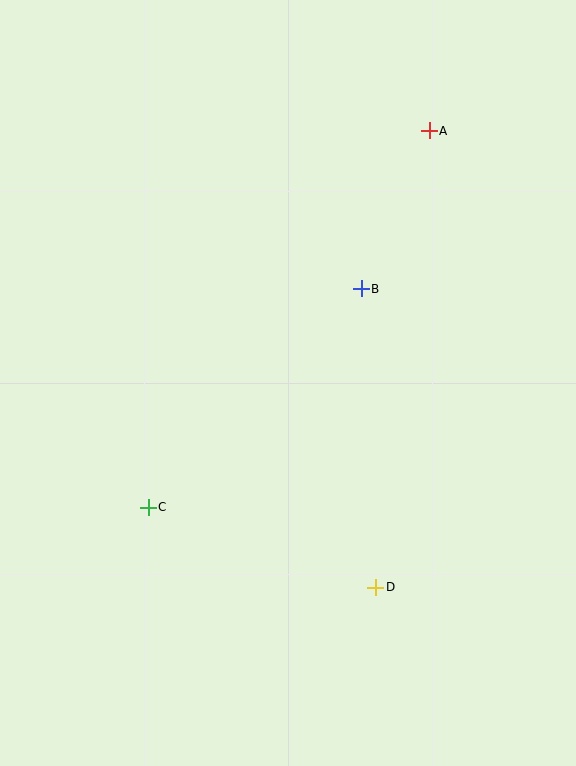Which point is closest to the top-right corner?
Point A is closest to the top-right corner.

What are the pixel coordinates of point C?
Point C is at (148, 507).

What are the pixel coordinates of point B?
Point B is at (361, 289).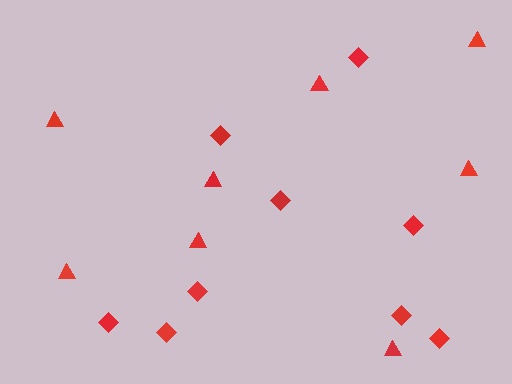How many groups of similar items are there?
There are 2 groups: one group of diamonds (9) and one group of triangles (8).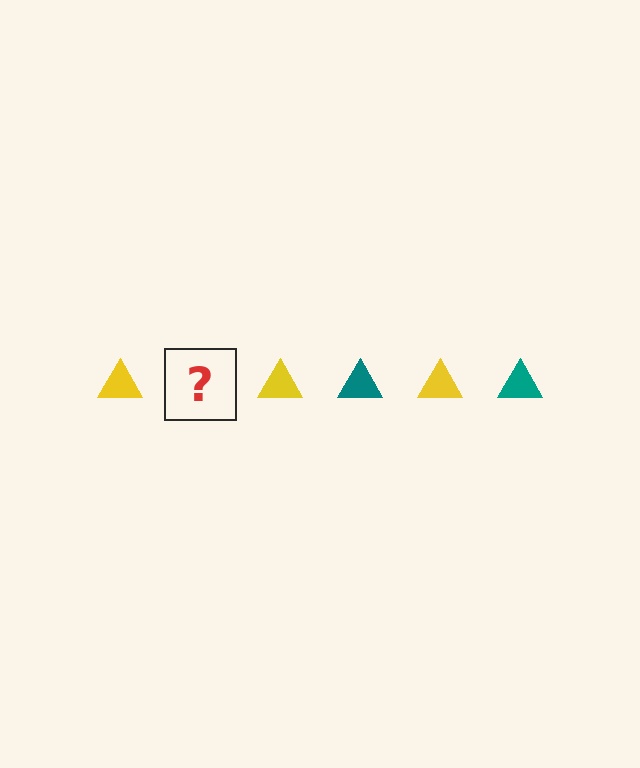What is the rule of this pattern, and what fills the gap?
The rule is that the pattern cycles through yellow, teal triangles. The gap should be filled with a teal triangle.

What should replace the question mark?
The question mark should be replaced with a teal triangle.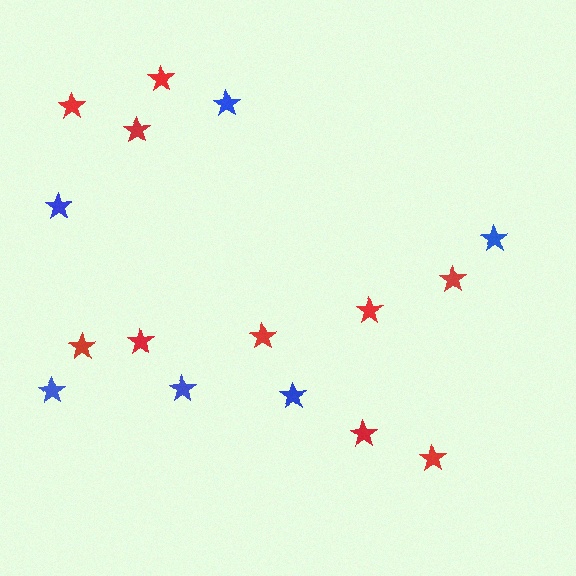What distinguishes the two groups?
There are 2 groups: one group of red stars (10) and one group of blue stars (6).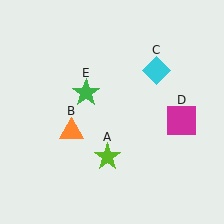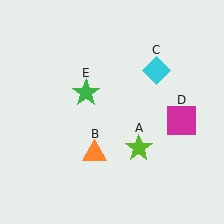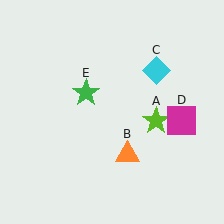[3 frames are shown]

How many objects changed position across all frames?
2 objects changed position: lime star (object A), orange triangle (object B).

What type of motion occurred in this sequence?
The lime star (object A), orange triangle (object B) rotated counterclockwise around the center of the scene.